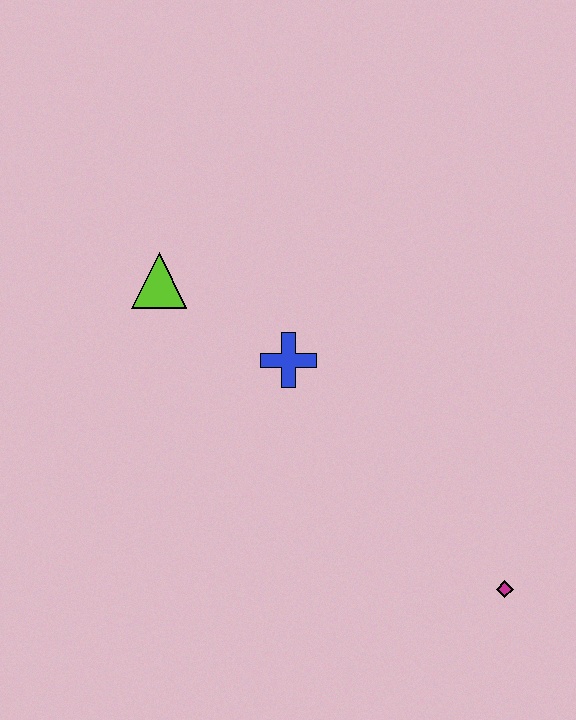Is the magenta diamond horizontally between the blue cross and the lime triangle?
No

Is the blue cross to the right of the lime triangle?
Yes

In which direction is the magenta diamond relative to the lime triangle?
The magenta diamond is to the right of the lime triangle.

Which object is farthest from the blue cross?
The magenta diamond is farthest from the blue cross.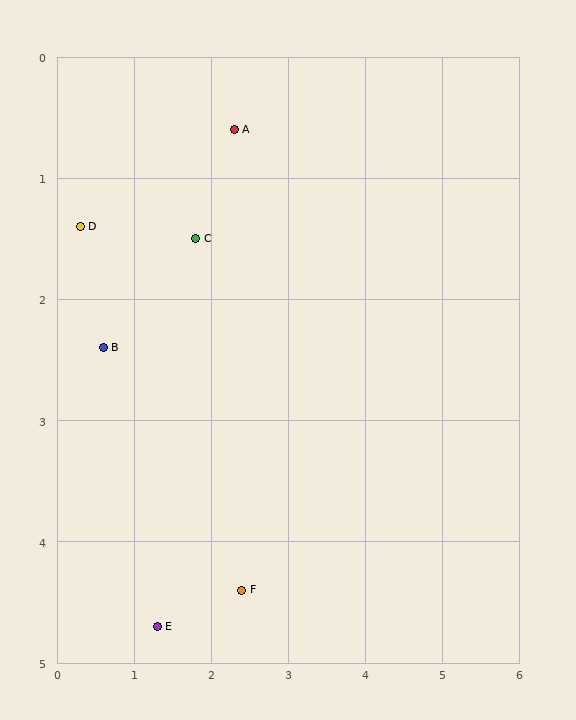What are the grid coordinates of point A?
Point A is at approximately (2.3, 0.6).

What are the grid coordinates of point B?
Point B is at approximately (0.6, 2.4).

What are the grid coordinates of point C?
Point C is at approximately (1.8, 1.5).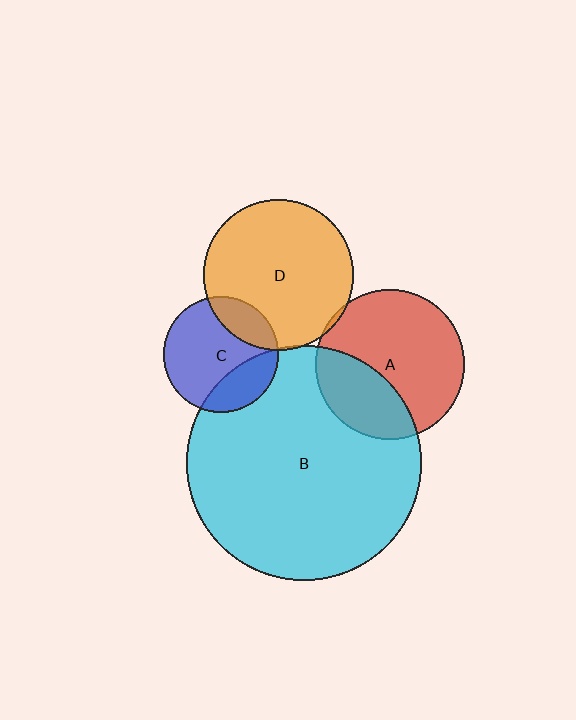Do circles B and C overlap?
Yes.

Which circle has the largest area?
Circle B (cyan).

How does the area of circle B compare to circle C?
Approximately 4.2 times.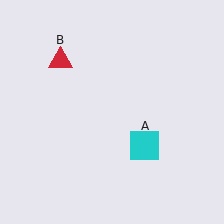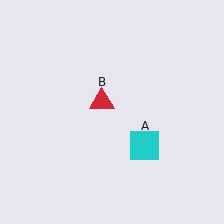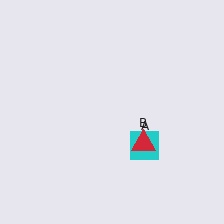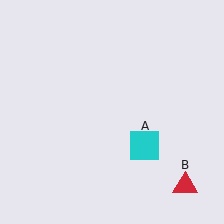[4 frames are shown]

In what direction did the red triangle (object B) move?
The red triangle (object B) moved down and to the right.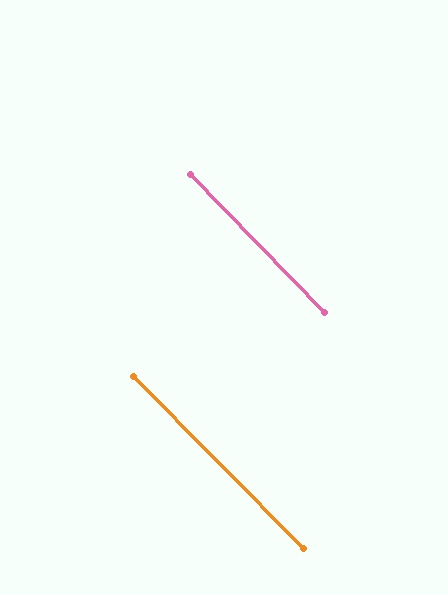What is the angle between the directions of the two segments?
Approximately 1 degree.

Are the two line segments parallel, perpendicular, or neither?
Parallel — their directions differ by only 0.7°.